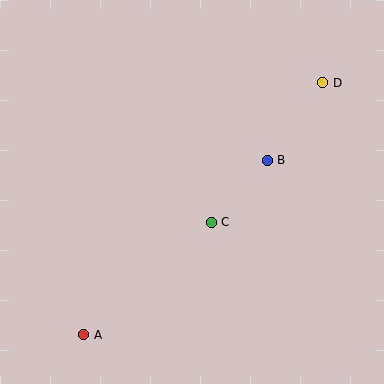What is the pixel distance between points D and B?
The distance between D and B is 95 pixels.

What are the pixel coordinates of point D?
Point D is at (323, 83).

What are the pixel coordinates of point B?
Point B is at (267, 160).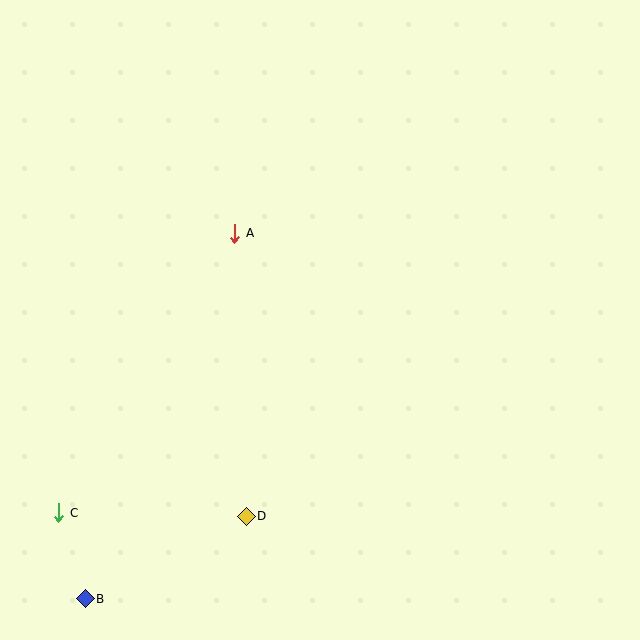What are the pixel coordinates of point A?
Point A is at (235, 233).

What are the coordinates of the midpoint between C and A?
The midpoint between C and A is at (147, 373).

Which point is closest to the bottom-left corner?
Point B is closest to the bottom-left corner.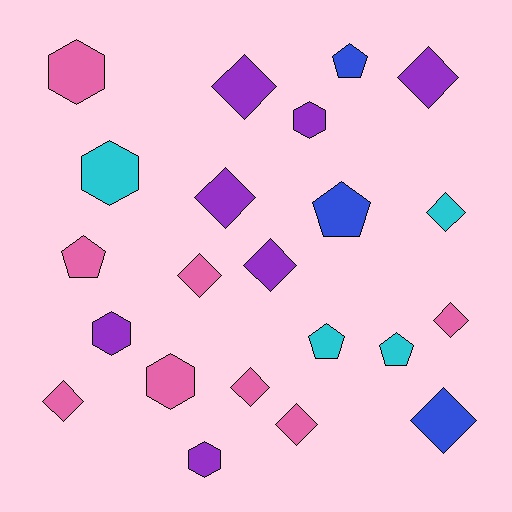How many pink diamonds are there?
There are 5 pink diamonds.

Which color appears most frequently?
Pink, with 8 objects.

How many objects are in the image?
There are 22 objects.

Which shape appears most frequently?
Diamond, with 11 objects.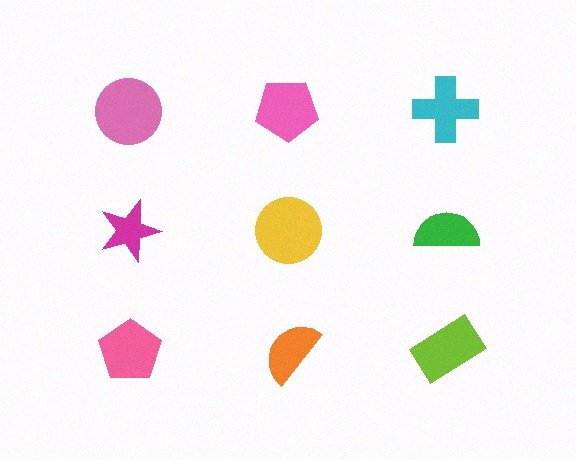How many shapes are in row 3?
3 shapes.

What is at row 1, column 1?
A pink circle.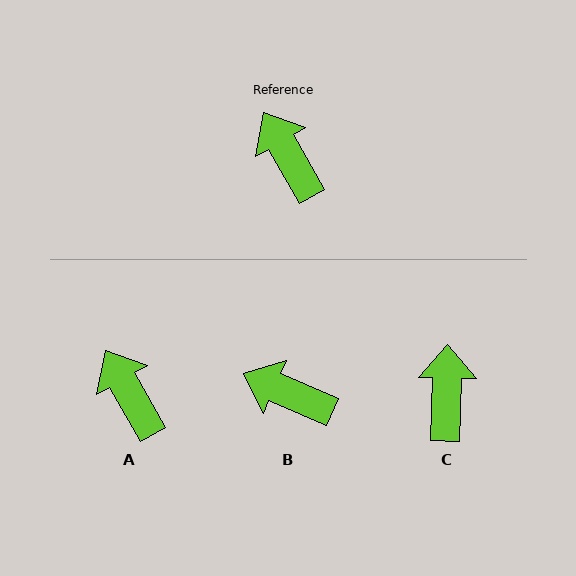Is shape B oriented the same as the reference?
No, it is off by about 37 degrees.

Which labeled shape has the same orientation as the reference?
A.